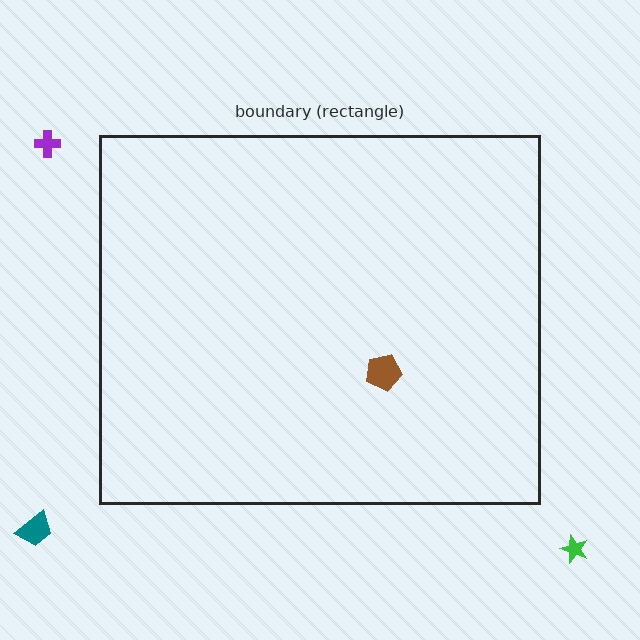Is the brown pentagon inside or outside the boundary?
Inside.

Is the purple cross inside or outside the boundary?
Outside.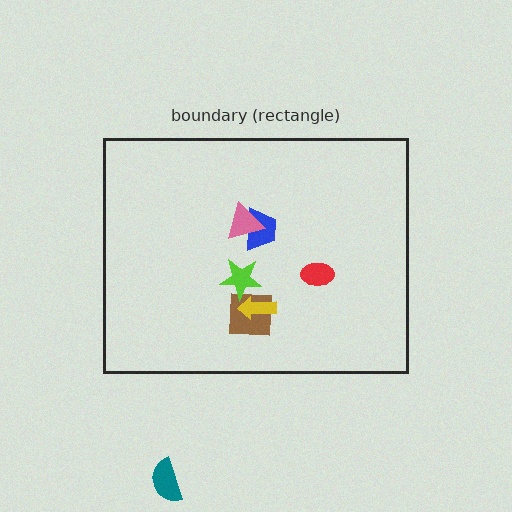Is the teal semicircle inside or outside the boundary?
Outside.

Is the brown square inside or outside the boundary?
Inside.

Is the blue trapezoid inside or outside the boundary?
Inside.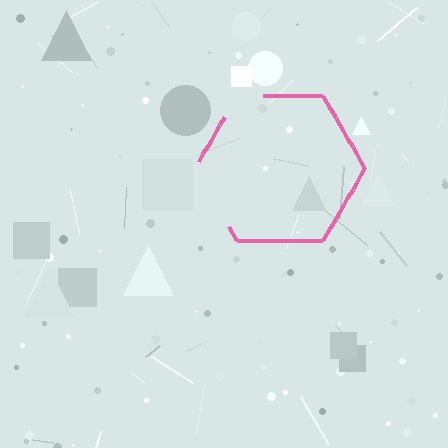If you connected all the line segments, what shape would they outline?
They would outline a hexagon.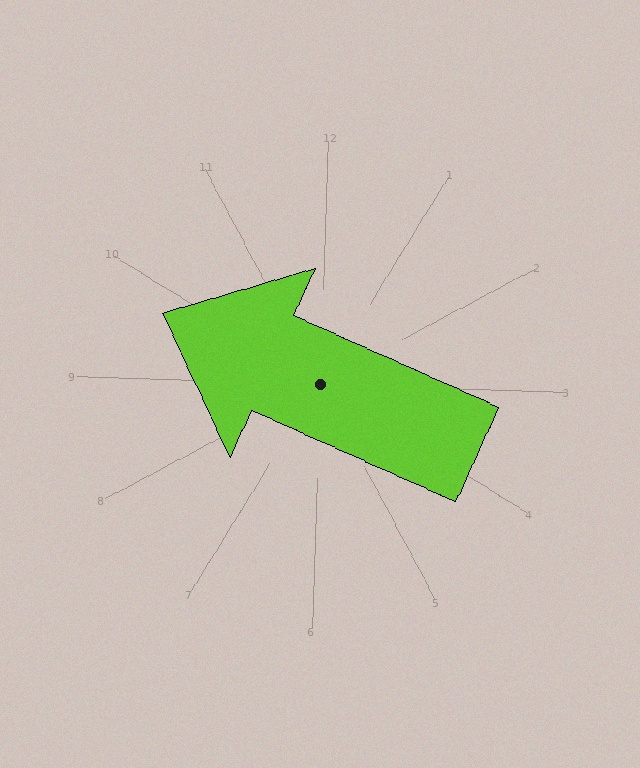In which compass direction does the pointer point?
West.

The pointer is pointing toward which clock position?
Roughly 10 o'clock.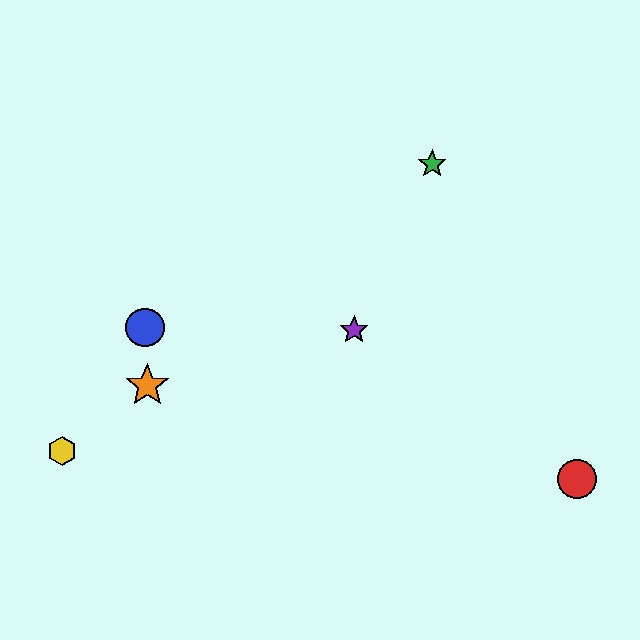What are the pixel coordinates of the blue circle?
The blue circle is at (145, 327).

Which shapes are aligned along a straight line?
The green star, the yellow hexagon, the orange star are aligned along a straight line.